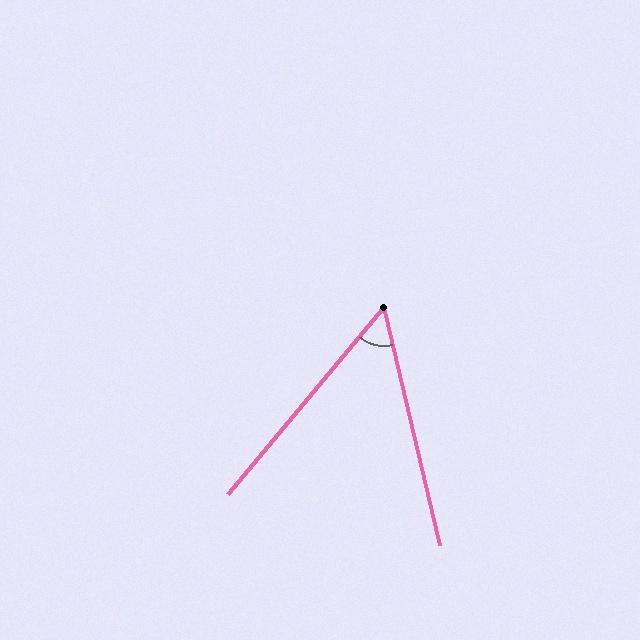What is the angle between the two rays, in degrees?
Approximately 53 degrees.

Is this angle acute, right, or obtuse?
It is acute.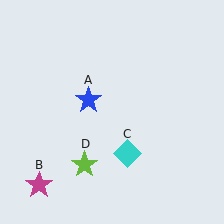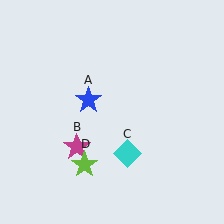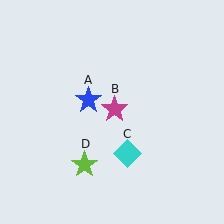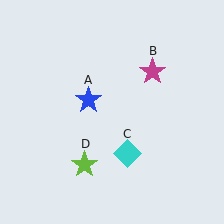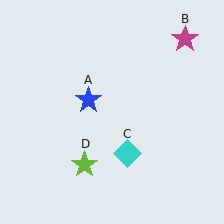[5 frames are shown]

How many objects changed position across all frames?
1 object changed position: magenta star (object B).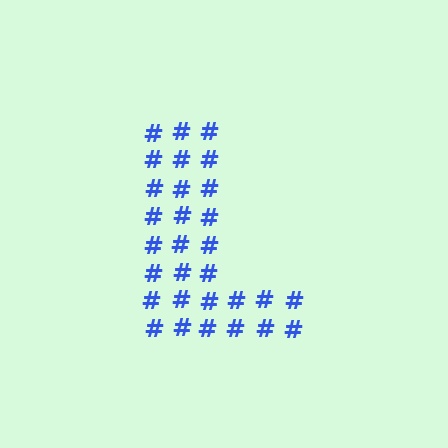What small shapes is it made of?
It is made of small hash symbols.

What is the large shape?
The large shape is the letter L.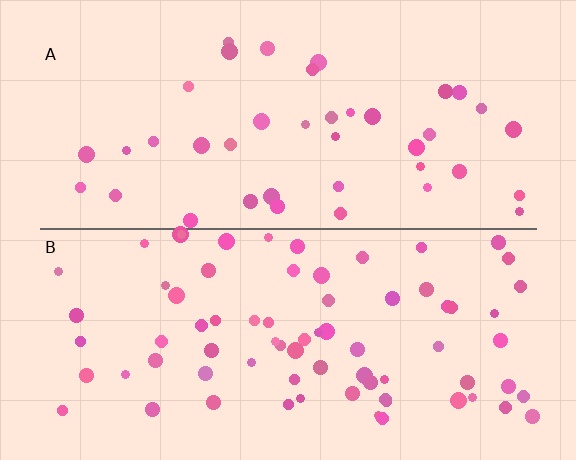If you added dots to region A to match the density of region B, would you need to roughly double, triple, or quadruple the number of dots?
Approximately double.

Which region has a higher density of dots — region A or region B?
B (the bottom).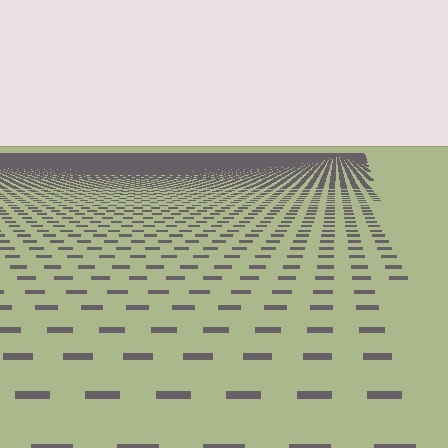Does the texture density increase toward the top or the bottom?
Density increases toward the top.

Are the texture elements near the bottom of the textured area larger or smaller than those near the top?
Larger. Near the bottom, elements are closer to the viewer and appear at a bigger on-screen size.